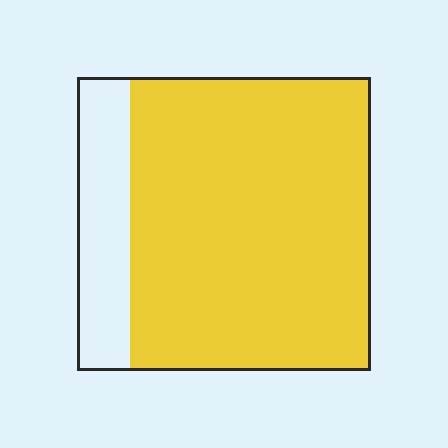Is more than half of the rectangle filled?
Yes.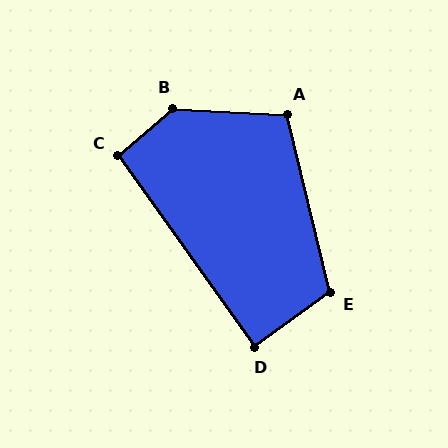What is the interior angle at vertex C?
Approximately 95 degrees (obtuse).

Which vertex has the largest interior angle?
B, at approximately 136 degrees.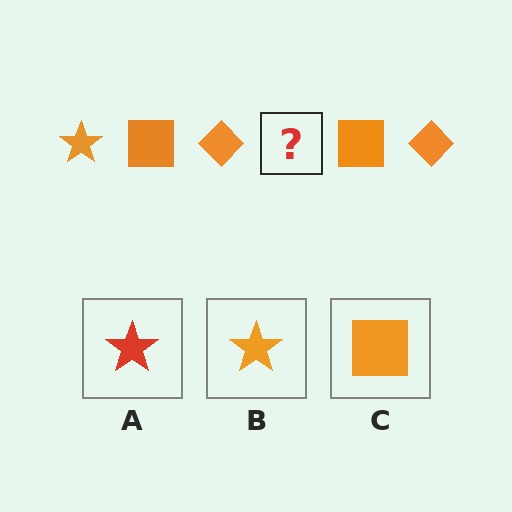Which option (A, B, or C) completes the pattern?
B.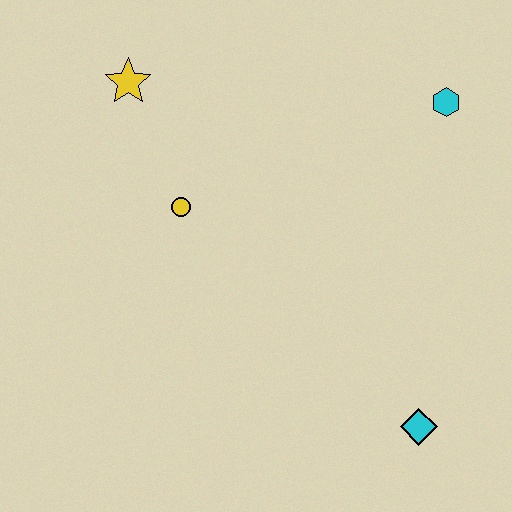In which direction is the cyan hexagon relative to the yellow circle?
The cyan hexagon is to the right of the yellow circle.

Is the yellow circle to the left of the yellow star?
No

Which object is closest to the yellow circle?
The yellow star is closest to the yellow circle.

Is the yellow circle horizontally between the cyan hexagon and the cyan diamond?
No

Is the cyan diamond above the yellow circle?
No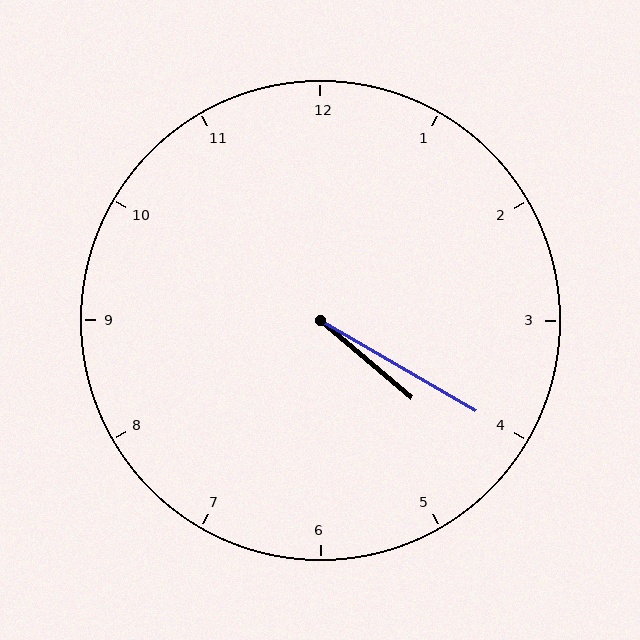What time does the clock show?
4:20.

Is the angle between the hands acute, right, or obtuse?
It is acute.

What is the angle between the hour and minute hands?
Approximately 10 degrees.